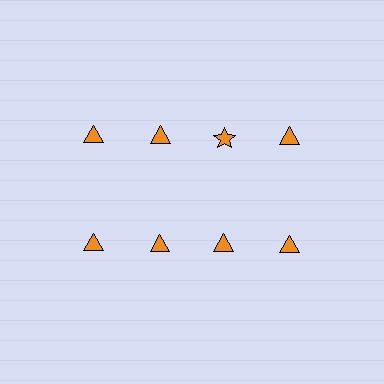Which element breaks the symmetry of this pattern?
The orange star in the top row, center column breaks the symmetry. All other shapes are orange triangles.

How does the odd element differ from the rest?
It has a different shape: star instead of triangle.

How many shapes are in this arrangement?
There are 8 shapes arranged in a grid pattern.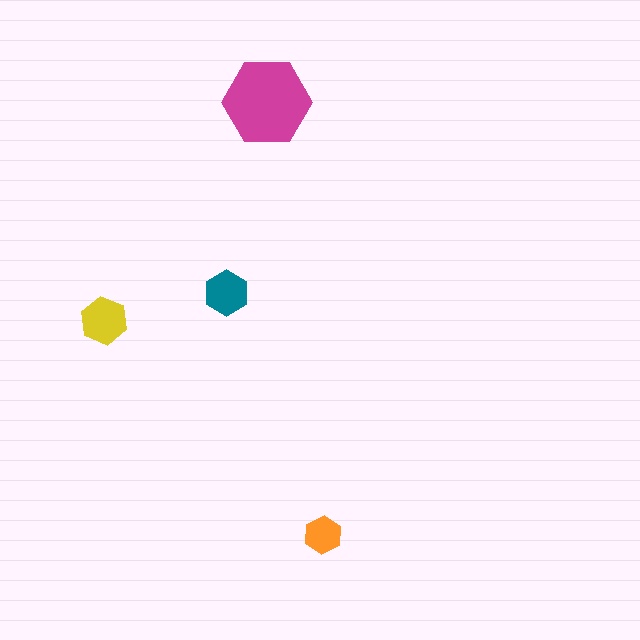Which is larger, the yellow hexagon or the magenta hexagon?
The magenta one.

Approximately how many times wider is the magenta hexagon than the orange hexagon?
About 2.5 times wider.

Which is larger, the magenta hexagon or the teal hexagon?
The magenta one.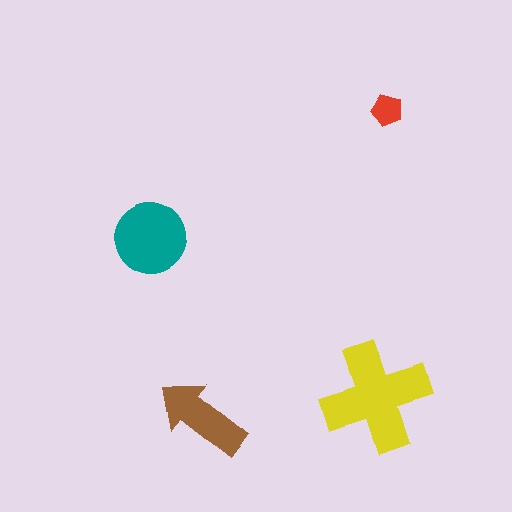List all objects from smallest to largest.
The red pentagon, the brown arrow, the teal circle, the yellow cross.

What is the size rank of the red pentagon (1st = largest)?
4th.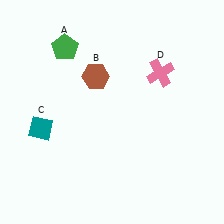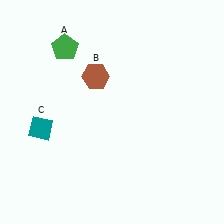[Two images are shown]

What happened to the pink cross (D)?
The pink cross (D) was removed in Image 2. It was in the top-right area of Image 1.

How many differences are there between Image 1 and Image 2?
There is 1 difference between the two images.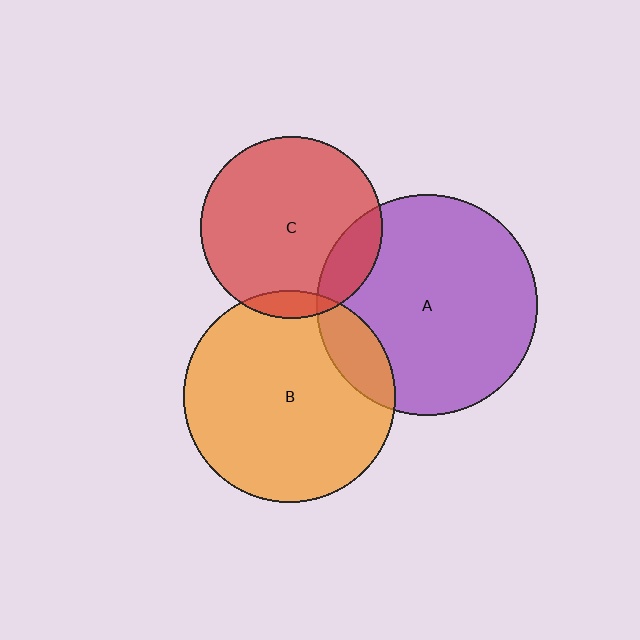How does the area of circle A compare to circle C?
Approximately 1.5 times.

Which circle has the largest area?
Circle A (purple).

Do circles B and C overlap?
Yes.